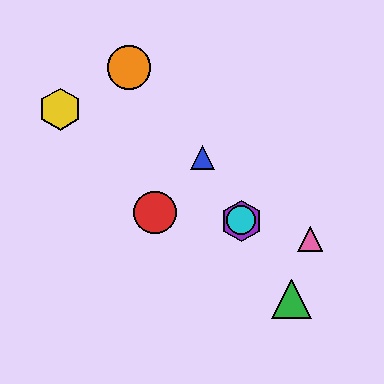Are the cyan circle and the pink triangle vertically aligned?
No, the cyan circle is at x≈241 and the pink triangle is at x≈310.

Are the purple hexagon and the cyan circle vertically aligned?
Yes, both are at x≈241.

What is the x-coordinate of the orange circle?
The orange circle is at x≈129.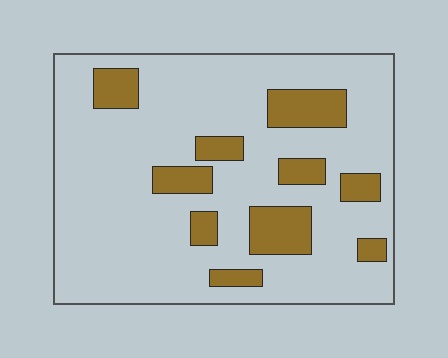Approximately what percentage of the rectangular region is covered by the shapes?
Approximately 20%.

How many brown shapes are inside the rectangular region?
10.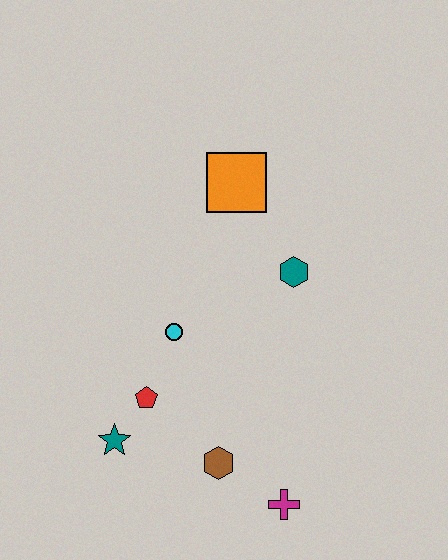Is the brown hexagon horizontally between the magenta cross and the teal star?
Yes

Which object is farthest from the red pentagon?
The orange square is farthest from the red pentagon.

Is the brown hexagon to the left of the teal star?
No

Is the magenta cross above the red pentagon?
No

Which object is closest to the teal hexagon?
The orange square is closest to the teal hexagon.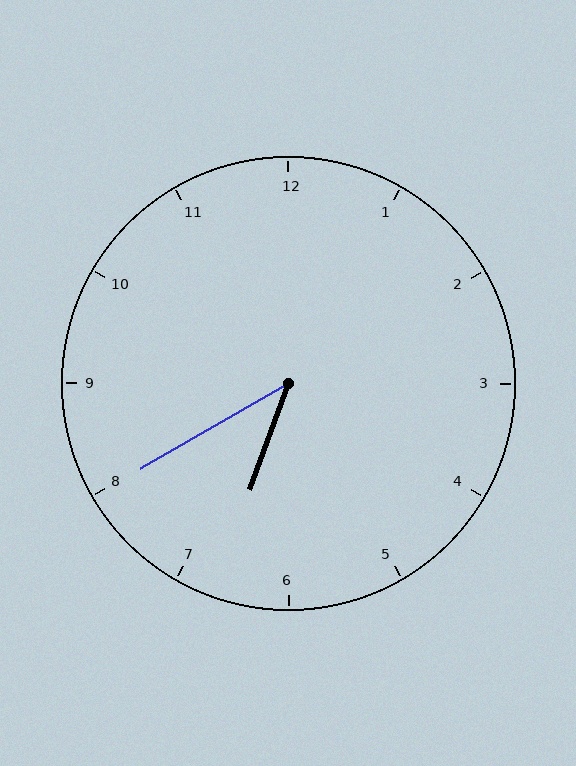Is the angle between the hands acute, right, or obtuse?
It is acute.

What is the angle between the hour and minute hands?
Approximately 40 degrees.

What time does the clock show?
6:40.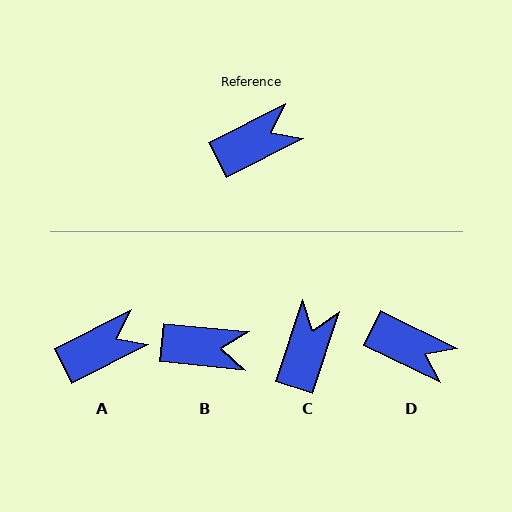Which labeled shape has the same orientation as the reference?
A.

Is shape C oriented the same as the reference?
No, it is off by about 45 degrees.